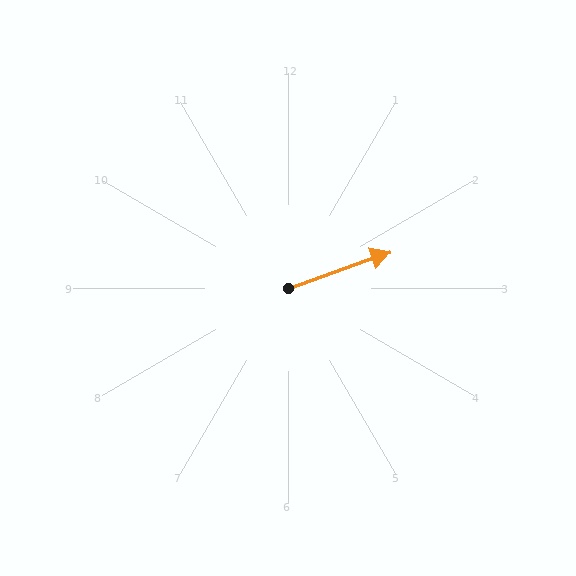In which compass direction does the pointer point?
East.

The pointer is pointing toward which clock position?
Roughly 2 o'clock.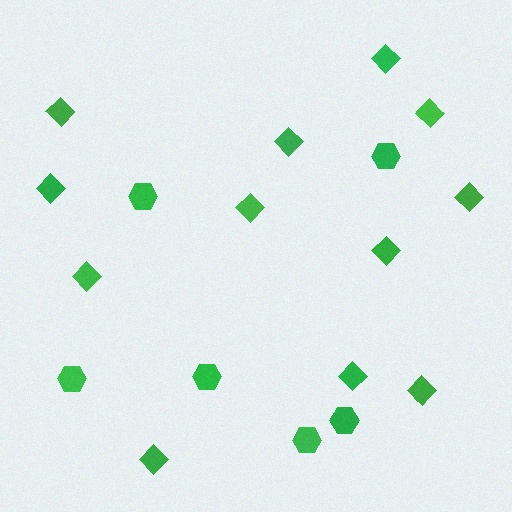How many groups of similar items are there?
There are 2 groups: one group of diamonds (12) and one group of hexagons (6).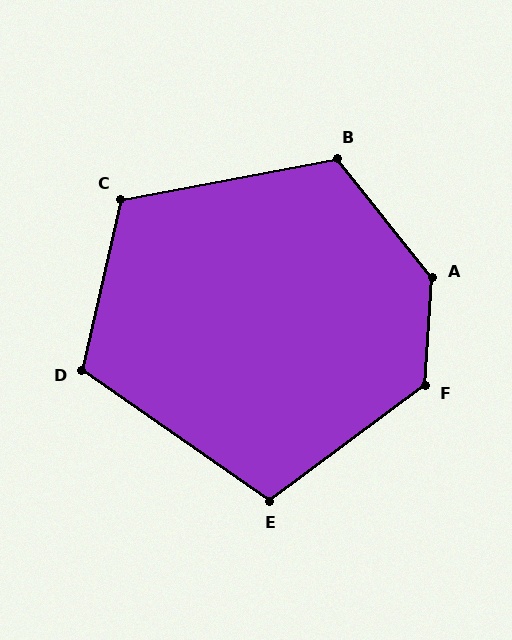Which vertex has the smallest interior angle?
E, at approximately 109 degrees.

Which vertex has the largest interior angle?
A, at approximately 138 degrees.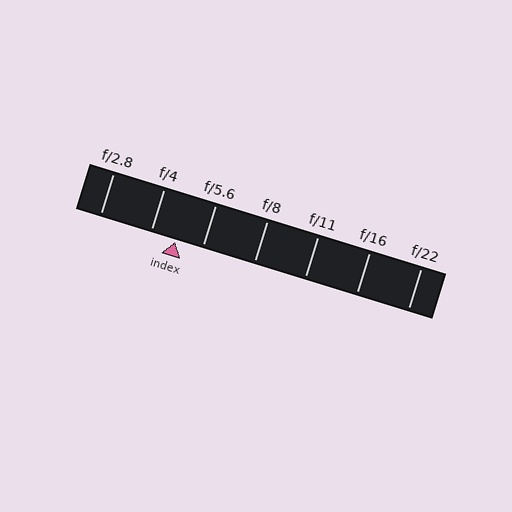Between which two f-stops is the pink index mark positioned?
The index mark is between f/4 and f/5.6.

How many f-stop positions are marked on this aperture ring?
There are 7 f-stop positions marked.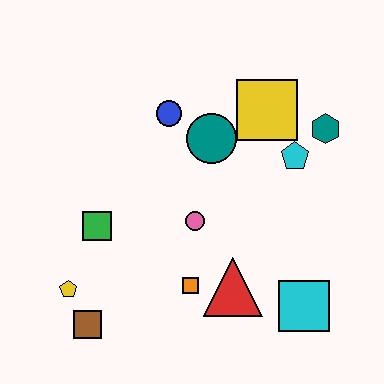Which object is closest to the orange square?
The red triangle is closest to the orange square.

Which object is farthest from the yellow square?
The brown square is farthest from the yellow square.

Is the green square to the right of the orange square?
No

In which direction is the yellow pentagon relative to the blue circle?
The yellow pentagon is below the blue circle.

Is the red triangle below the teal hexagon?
Yes